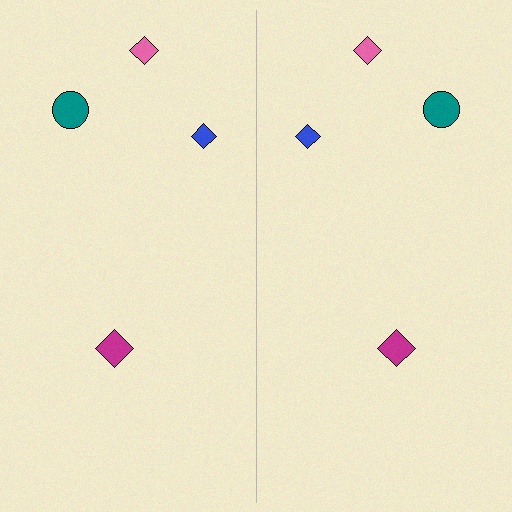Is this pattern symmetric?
Yes, this pattern has bilateral (reflection) symmetry.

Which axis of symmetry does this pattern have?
The pattern has a vertical axis of symmetry running through the center of the image.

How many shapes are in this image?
There are 8 shapes in this image.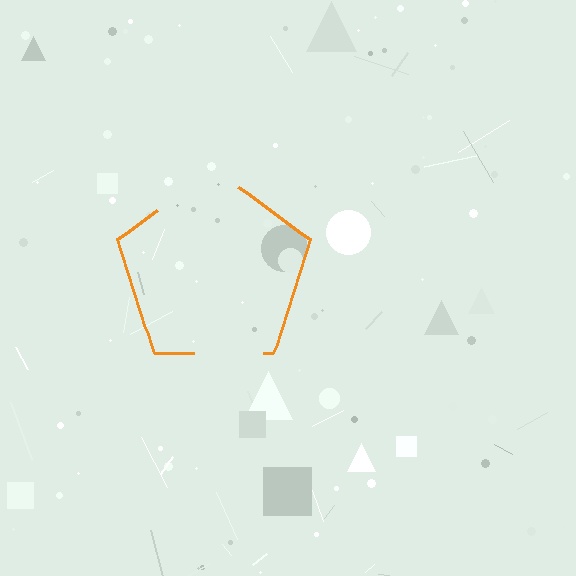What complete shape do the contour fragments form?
The contour fragments form a pentagon.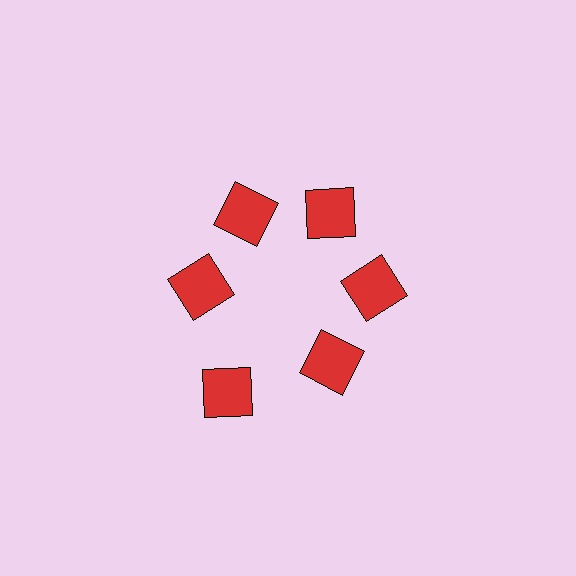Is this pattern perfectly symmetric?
No. The 6 red squares are arranged in a ring, but one element near the 7 o'clock position is pushed outward from the center, breaking the 6-fold rotational symmetry.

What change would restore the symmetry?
The symmetry would be restored by moving it inward, back onto the ring so that all 6 squares sit at equal angles and equal distance from the center.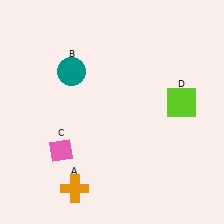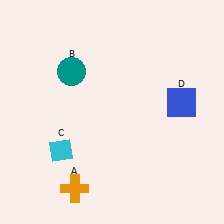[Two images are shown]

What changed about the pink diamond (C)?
In Image 1, C is pink. In Image 2, it changed to cyan.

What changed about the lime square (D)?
In Image 1, D is lime. In Image 2, it changed to blue.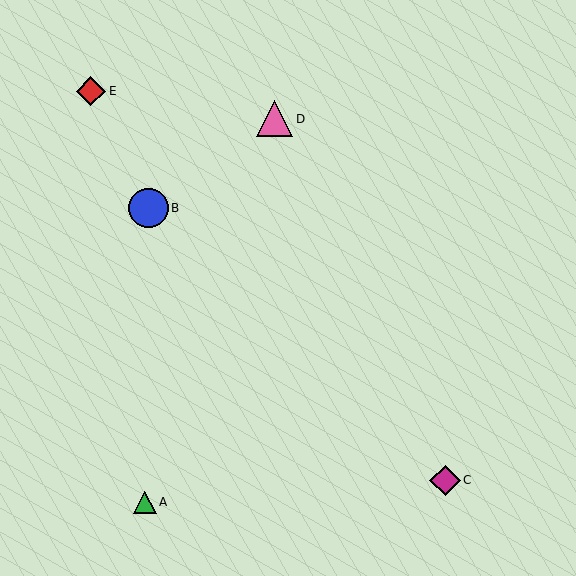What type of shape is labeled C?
Shape C is a magenta diamond.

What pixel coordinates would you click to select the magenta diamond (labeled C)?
Click at (445, 480) to select the magenta diamond C.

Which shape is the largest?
The blue circle (labeled B) is the largest.